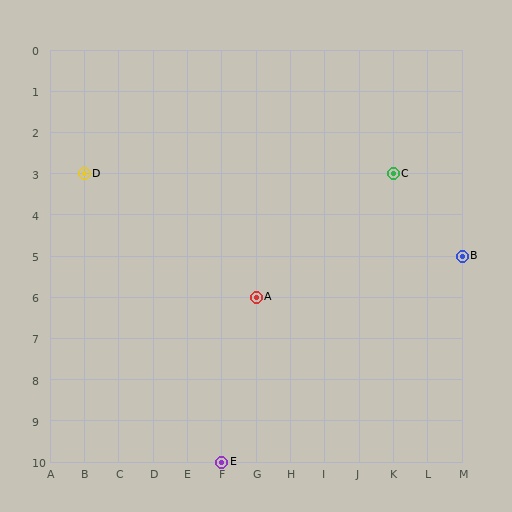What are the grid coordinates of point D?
Point D is at grid coordinates (B, 3).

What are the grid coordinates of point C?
Point C is at grid coordinates (K, 3).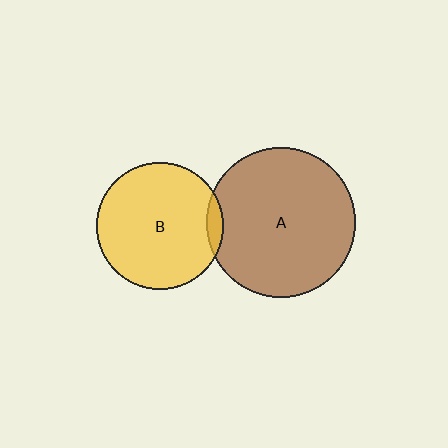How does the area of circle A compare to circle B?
Approximately 1.4 times.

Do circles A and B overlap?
Yes.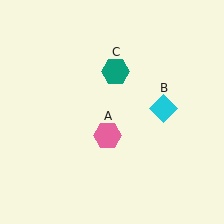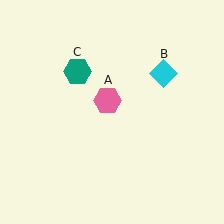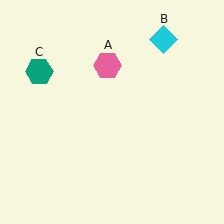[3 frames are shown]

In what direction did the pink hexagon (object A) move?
The pink hexagon (object A) moved up.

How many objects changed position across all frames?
3 objects changed position: pink hexagon (object A), cyan diamond (object B), teal hexagon (object C).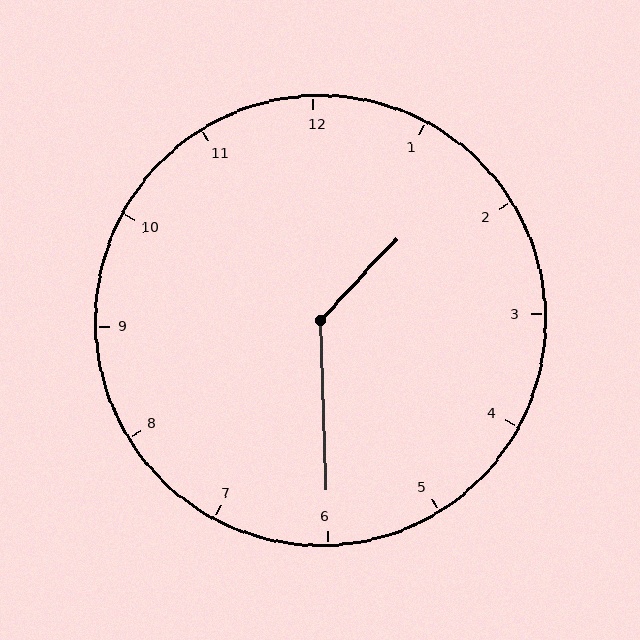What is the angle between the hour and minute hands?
Approximately 135 degrees.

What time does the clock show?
1:30.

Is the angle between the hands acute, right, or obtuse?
It is obtuse.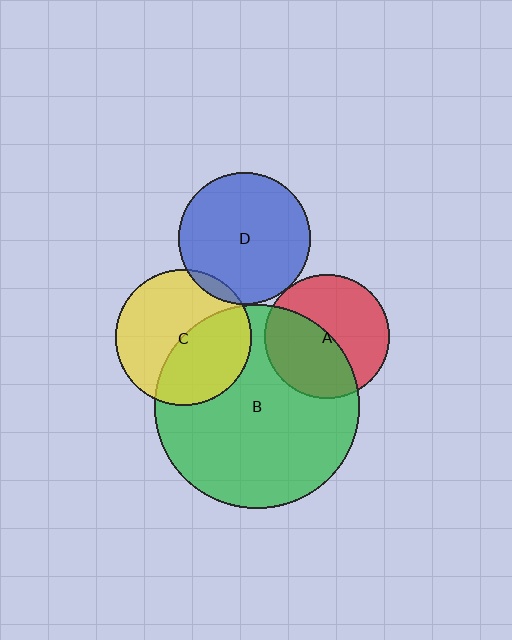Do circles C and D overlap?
Yes.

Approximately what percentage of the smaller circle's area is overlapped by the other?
Approximately 5%.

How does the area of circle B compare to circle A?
Approximately 2.7 times.